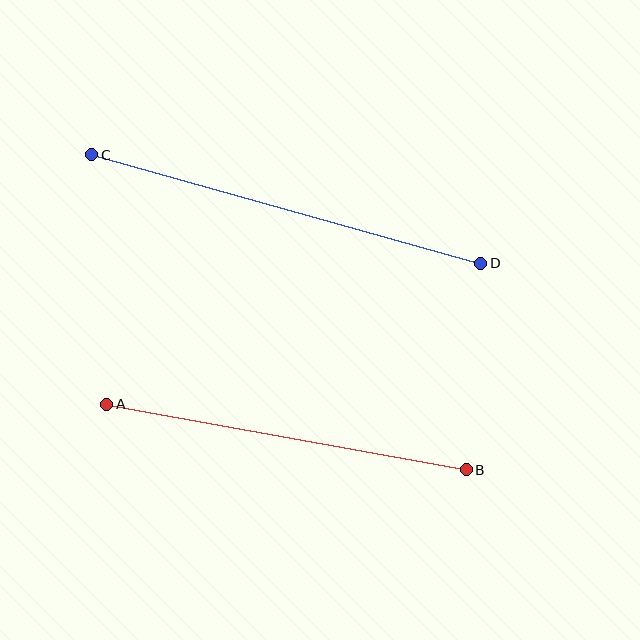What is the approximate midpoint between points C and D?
The midpoint is at approximately (286, 209) pixels.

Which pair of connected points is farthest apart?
Points C and D are farthest apart.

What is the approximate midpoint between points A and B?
The midpoint is at approximately (287, 437) pixels.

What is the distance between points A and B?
The distance is approximately 365 pixels.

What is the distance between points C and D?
The distance is approximately 404 pixels.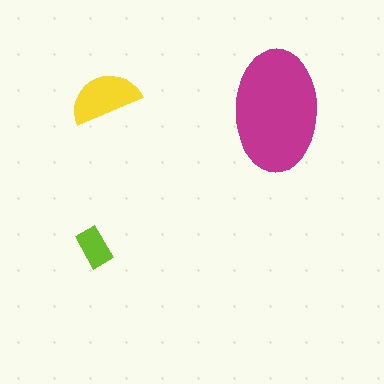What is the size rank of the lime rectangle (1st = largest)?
3rd.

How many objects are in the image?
There are 3 objects in the image.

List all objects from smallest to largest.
The lime rectangle, the yellow semicircle, the magenta ellipse.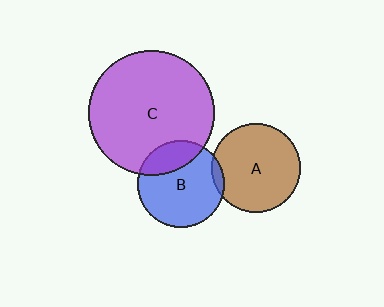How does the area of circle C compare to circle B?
Approximately 2.1 times.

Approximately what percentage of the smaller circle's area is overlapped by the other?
Approximately 25%.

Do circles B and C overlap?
Yes.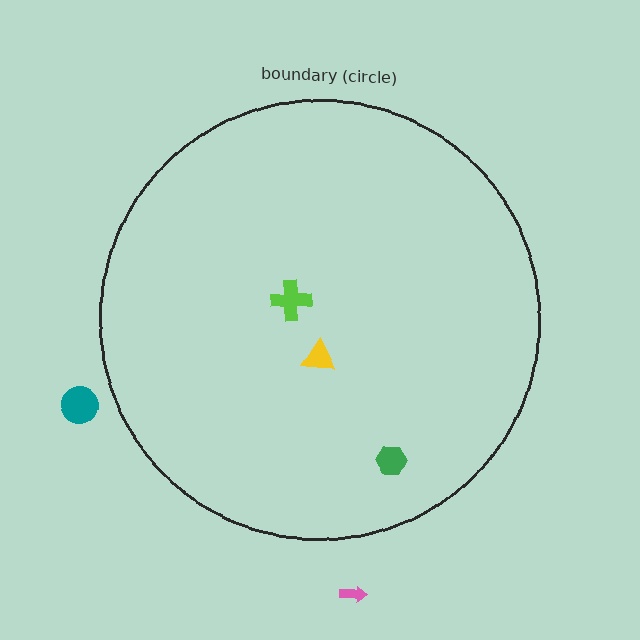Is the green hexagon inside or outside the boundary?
Inside.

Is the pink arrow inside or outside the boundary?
Outside.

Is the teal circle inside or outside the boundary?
Outside.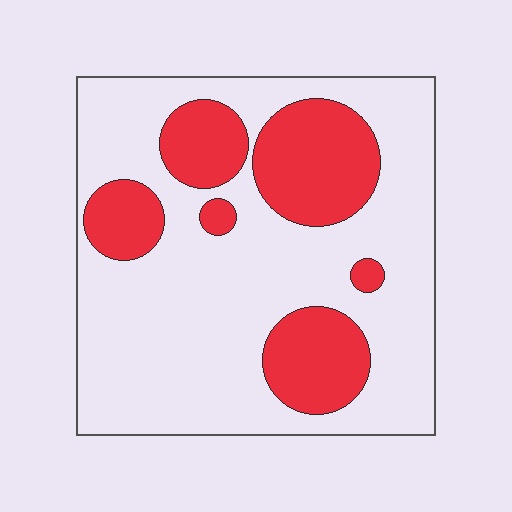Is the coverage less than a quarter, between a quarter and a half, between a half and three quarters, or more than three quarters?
Between a quarter and a half.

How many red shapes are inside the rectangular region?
6.